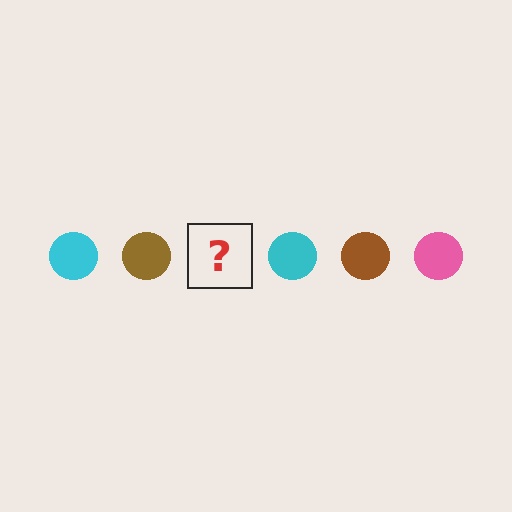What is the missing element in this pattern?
The missing element is a pink circle.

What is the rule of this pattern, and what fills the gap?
The rule is that the pattern cycles through cyan, brown, pink circles. The gap should be filled with a pink circle.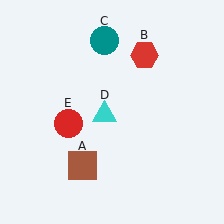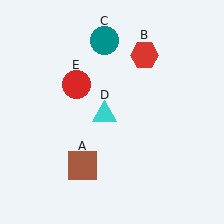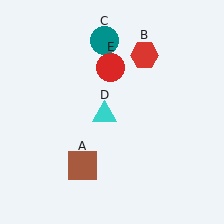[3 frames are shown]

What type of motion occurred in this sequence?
The red circle (object E) rotated clockwise around the center of the scene.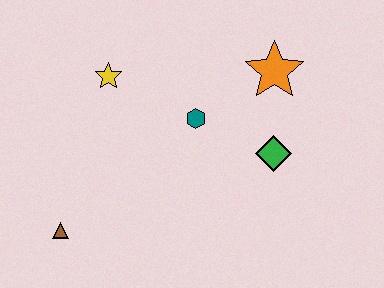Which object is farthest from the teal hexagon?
The brown triangle is farthest from the teal hexagon.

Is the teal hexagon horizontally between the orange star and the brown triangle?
Yes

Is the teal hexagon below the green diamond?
No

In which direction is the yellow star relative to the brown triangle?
The yellow star is above the brown triangle.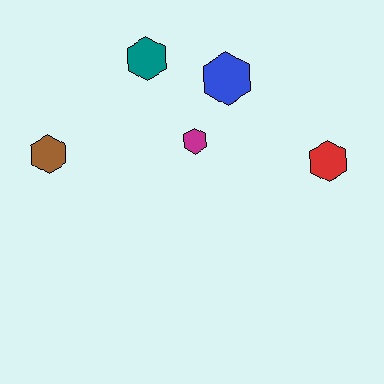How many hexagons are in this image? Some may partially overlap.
There are 5 hexagons.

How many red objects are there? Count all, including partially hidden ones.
There is 1 red object.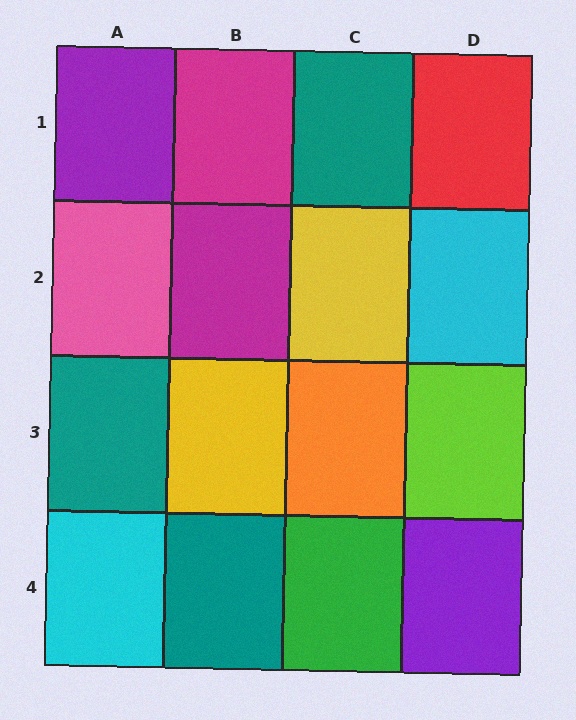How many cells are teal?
3 cells are teal.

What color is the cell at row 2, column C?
Yellow.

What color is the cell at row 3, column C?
Orange.